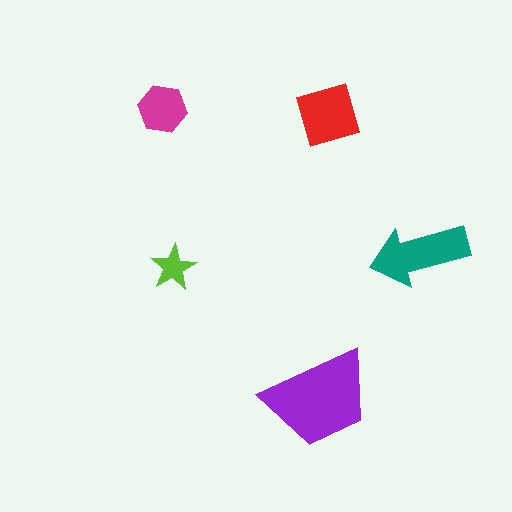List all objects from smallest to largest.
The lime star, the magenta hexagon, the red square, the teal arrow, the purple trapezoid.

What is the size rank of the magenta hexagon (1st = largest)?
4th.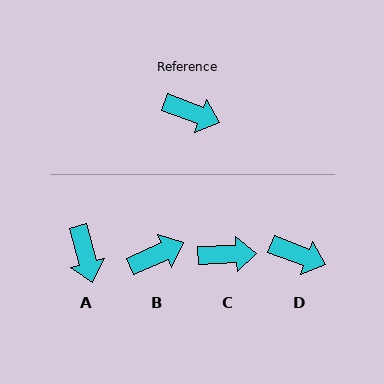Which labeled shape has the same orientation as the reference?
D.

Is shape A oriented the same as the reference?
No, it is off by about 55 degrees.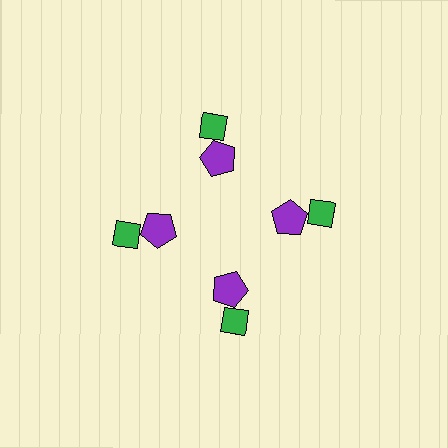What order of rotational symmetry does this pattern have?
This pattern has 4-fold rotational symmetry.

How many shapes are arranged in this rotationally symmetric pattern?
There are 8 shapes, arranged in 4 groups of 2.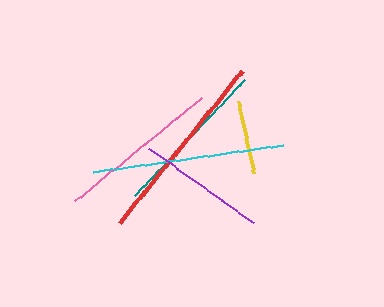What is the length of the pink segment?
The pink segment is approximately 164 pixels long.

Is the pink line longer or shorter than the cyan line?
The cyan line is longer than the pink line.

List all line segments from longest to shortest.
From longest to shortest: red, cyan, pink, teal, purple, yellow.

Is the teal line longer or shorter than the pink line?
The pink line is longer than the teal line.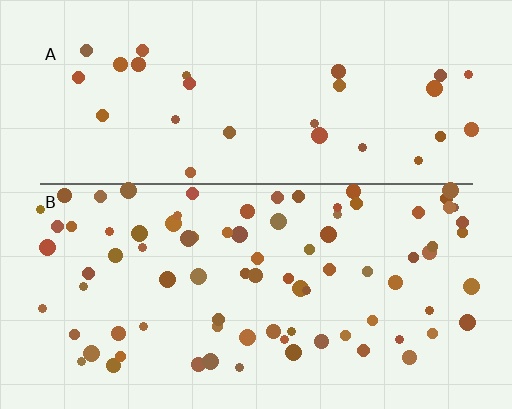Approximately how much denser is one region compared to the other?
Approximately 2.8× — region B over region A.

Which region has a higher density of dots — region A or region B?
B (the bottom).